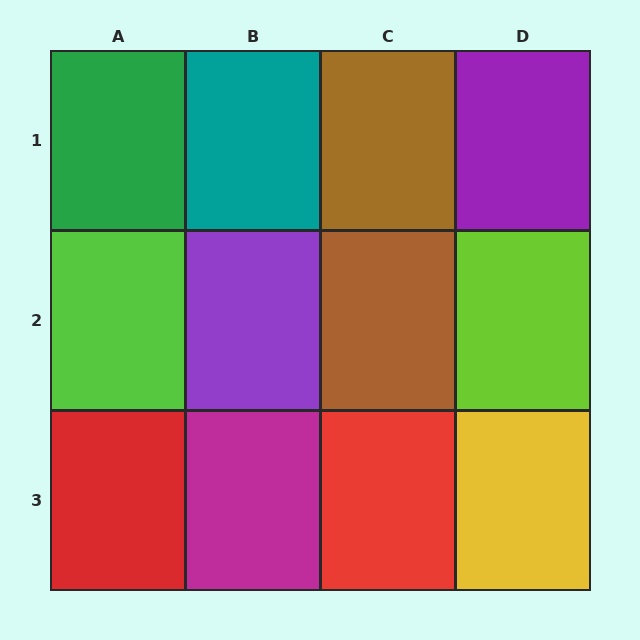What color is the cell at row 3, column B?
Magenta.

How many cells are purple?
2 cells are purple.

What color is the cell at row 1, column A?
Green.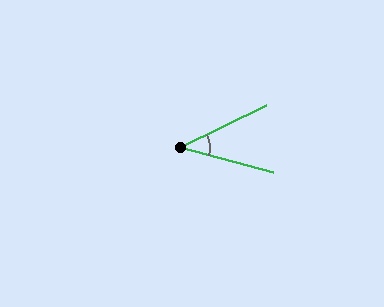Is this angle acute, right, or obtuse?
It is acute.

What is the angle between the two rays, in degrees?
Approximately 41 degrees.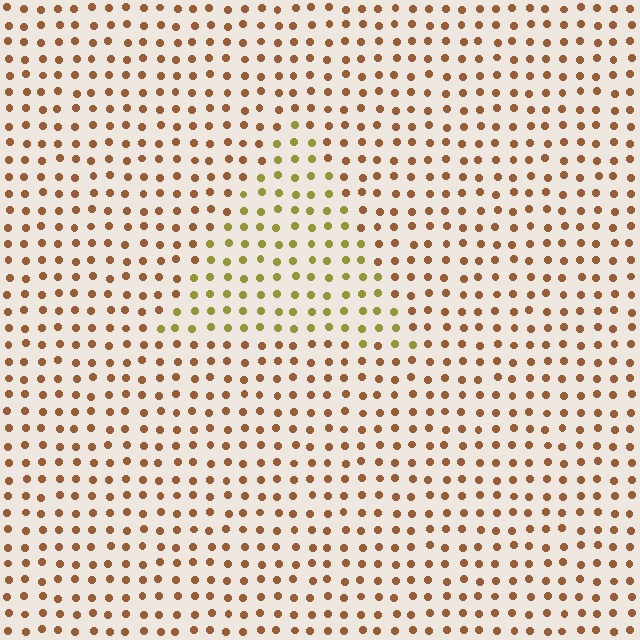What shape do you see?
I see a triangle.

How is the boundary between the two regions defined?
The boundary is defined purely by a slight shift in hue (about 35 degrees). Spacing, size, and orientation are identical on both sides.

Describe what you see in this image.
The image is filled with small brown elements in a uniform arrangement. A triangle-shaped region is visible where the elements are tinted to a slightly different hue, forming a subtle color boundary.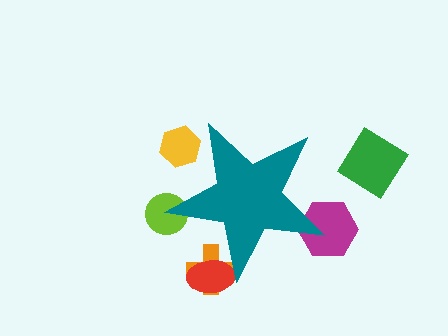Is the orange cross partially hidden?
Yes, the orange cross is partially hidden behind the teal star.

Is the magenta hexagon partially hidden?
Yes, the magenta hexagon is partially hidden behind the teal star.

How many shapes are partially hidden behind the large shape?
5 shapes are partially hidden.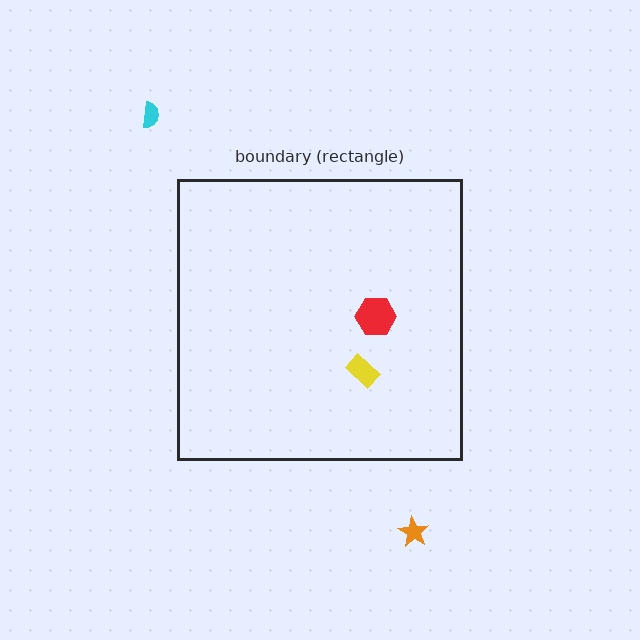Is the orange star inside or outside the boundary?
Outside.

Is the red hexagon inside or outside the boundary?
Inside.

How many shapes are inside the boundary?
2 inside, 2 outside.